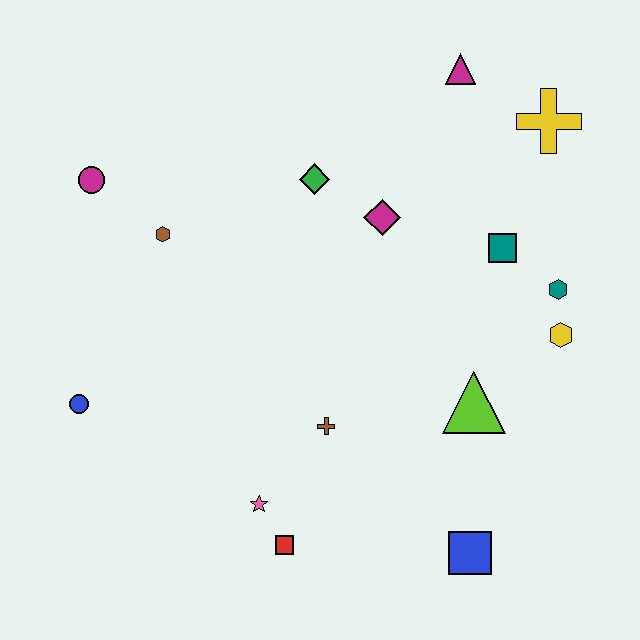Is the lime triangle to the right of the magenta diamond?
Yes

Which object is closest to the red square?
The pink star is closest to the red square.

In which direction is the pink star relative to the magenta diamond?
The pink star is below the magenta diamond.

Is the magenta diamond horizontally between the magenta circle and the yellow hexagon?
Yes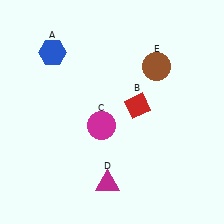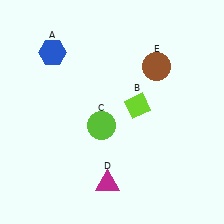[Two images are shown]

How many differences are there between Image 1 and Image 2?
There are 2 differences between the two images.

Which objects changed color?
B changed from red to lime. C changed from magenta to lime.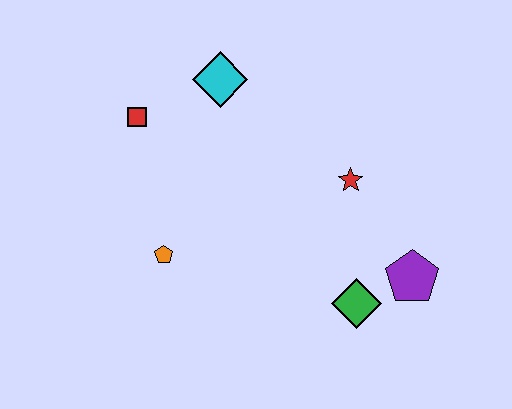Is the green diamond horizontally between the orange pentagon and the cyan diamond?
No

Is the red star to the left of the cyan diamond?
No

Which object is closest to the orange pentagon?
The red square is closest to the orange pentagon.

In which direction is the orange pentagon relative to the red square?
The orange pentagon is below the red square.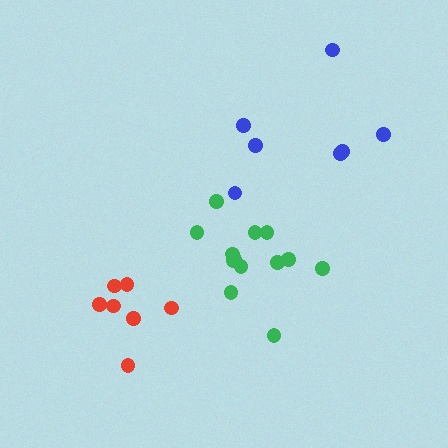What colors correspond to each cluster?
The clusters are colored: blue, green, red.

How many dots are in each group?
Group 1: 7 dots, Group 2: 13 dots, Group 3: 7 dots (27 total).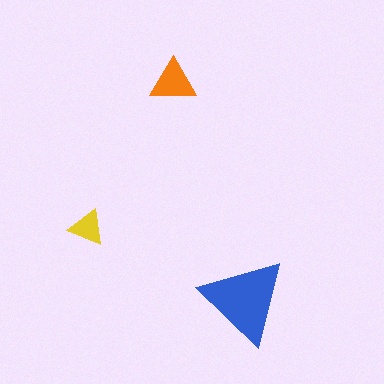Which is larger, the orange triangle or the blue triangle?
The blue one.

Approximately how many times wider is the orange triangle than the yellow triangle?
About 1.5 times wider.